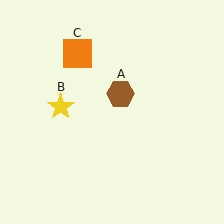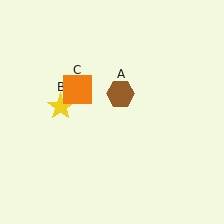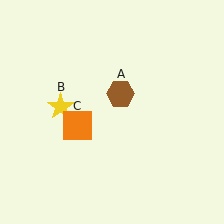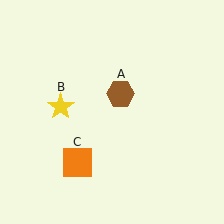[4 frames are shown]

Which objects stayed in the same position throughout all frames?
Brown hexagon (object A) and yellow star (object B) remained stationary.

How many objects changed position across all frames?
1 object changed position: orange square (object C).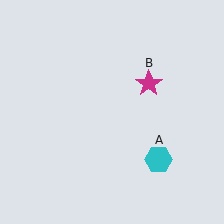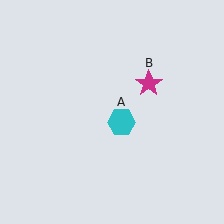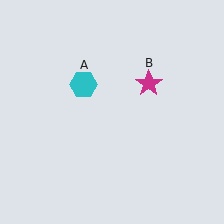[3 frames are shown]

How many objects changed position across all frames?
1 object changed position: cyan hexagon (object A).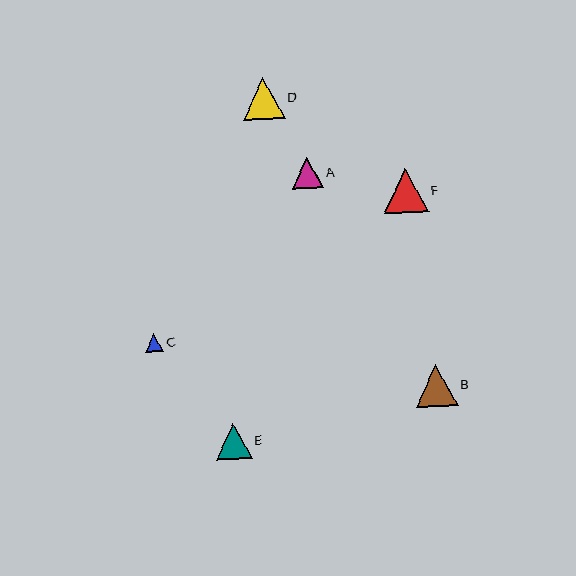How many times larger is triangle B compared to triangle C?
Triangle B is approximately 2.3 times the size of triangle C.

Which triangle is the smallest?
Triangle C is the smallest with a size of approximately 18 pixels.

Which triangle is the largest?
Triangle F is the largest with a size of approximately 44 pixels.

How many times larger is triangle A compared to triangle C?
Triangle A is approximately 1.7 times the size of triangle C.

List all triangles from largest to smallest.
From largest to smallest: F, B, D, E, A, C.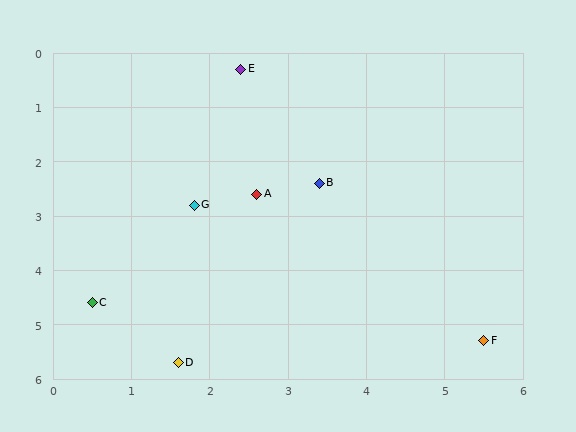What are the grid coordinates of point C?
Point C is at approximately (0.5, 4.6).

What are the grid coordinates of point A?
Point A is at approximately (2.6, 2.6).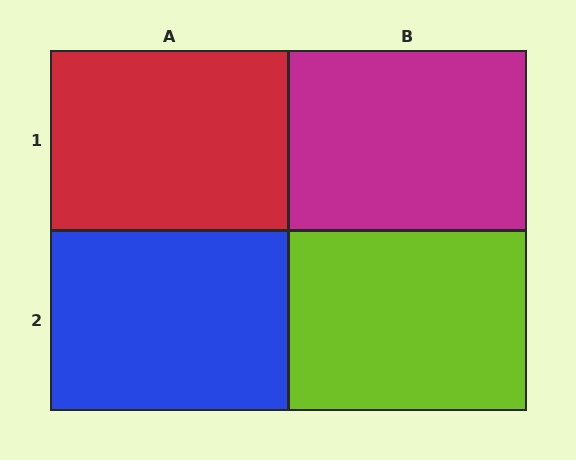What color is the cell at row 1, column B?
Magenta.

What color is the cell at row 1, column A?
Red.